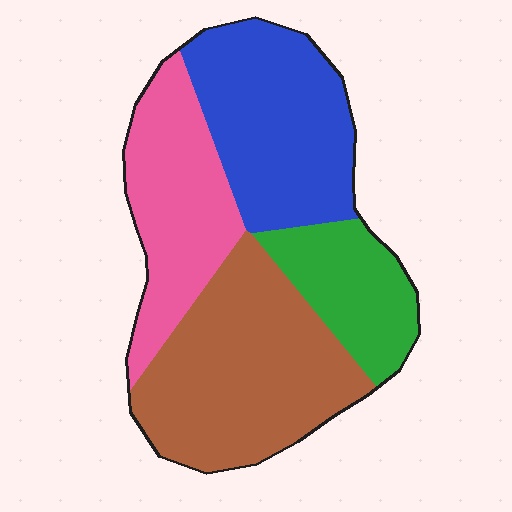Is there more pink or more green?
Pink.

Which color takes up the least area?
Green, at roughly 15%.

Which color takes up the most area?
Brown, at roughly 35%.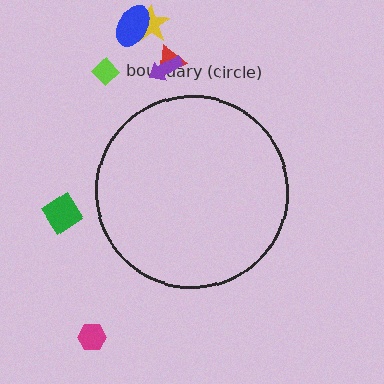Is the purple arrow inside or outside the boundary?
Outside.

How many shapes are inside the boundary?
0 inside, 7 outside.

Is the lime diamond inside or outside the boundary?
Outside.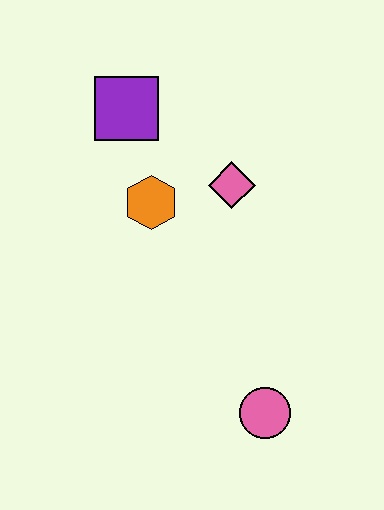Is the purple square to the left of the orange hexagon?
Yes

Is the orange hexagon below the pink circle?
No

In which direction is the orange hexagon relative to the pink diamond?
The orange hexagon is to the left of the pink diamond.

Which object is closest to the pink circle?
The pink diamond is closest to the pink circle.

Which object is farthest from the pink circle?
The purple square is farthest from the pink circle.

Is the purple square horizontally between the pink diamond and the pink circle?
No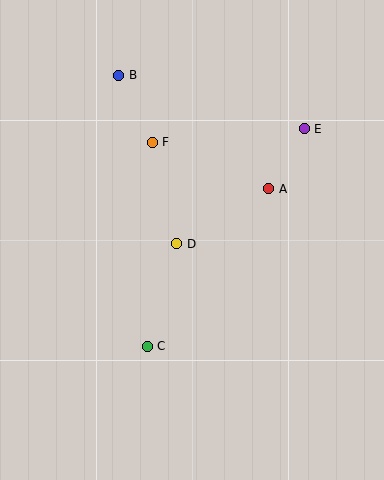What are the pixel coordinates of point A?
Point A is at (269, 189).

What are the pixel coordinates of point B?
Point B is at (119, 75).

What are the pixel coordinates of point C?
Point C is at (147, 346).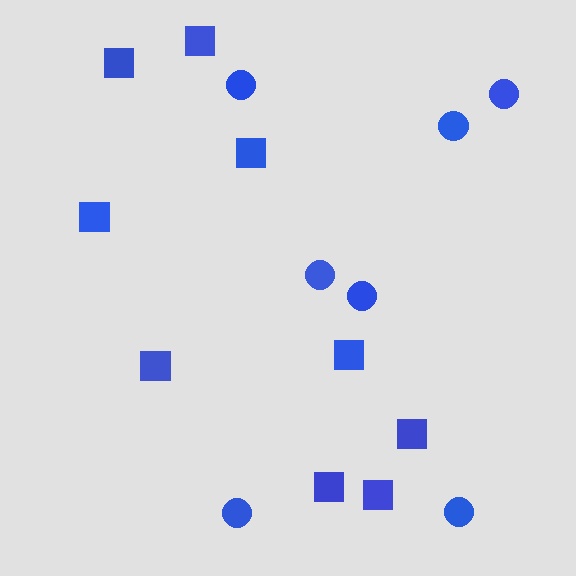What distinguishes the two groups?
There are 2 groups: one group of circles (7) and one group of squares (9).